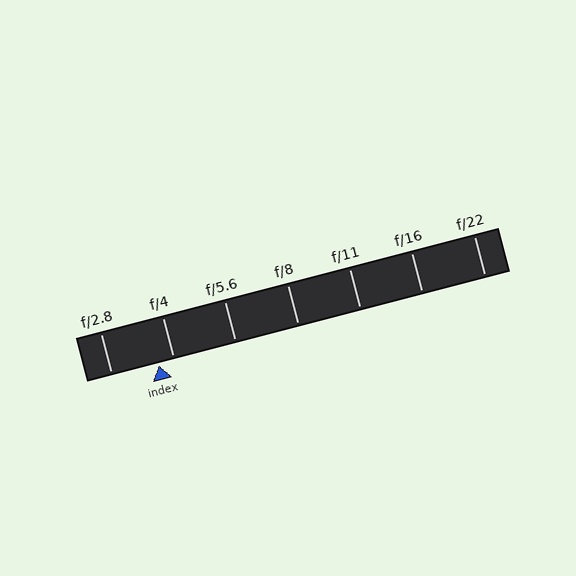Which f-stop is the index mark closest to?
The index mark is closest to f/4.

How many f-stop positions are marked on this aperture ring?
There are 7 f-stop positions marked.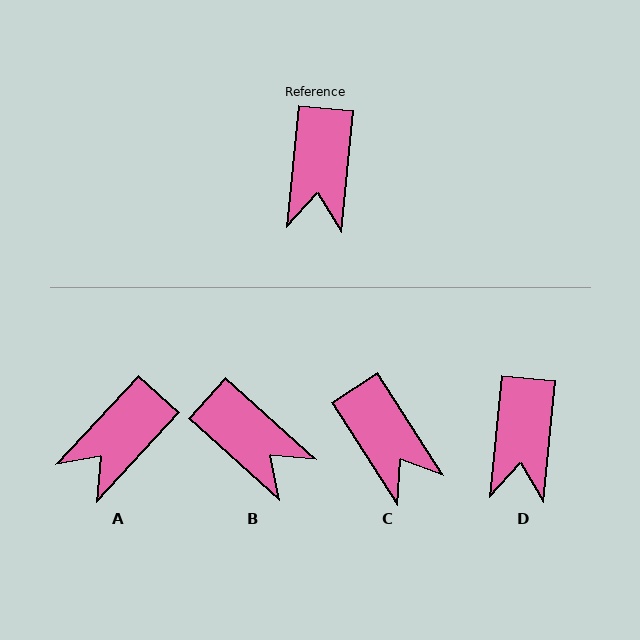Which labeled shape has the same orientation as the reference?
D.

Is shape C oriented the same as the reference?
No, it is off by about 39 degrees.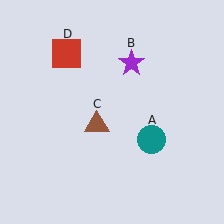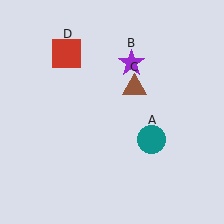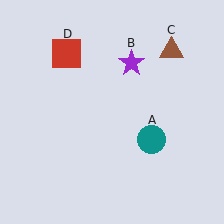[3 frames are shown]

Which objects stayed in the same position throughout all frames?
Teal circle (object A) and purple star (object B) and red square (object D) remained stationary.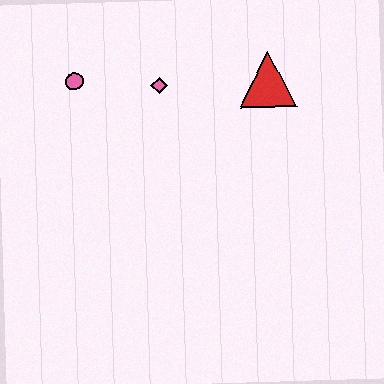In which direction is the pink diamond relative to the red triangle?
The pink diamond is to the left of the red triangle.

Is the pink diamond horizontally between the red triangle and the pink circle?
Yes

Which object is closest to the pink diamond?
The pink circle is closest to the pink diamond.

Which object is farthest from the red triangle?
The pink circle is farthest from the red triangle.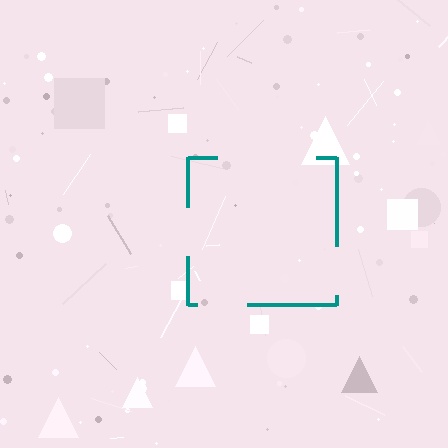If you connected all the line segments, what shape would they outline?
They would outline a square.